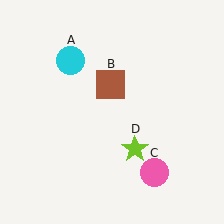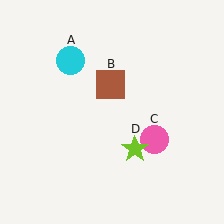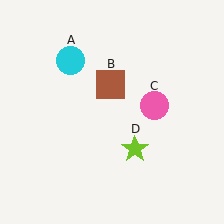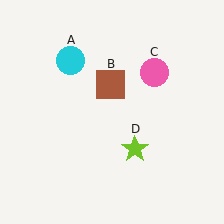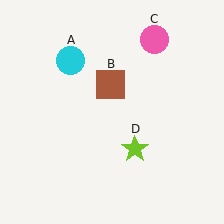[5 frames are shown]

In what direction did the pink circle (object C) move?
The pink circle (object C) moved up.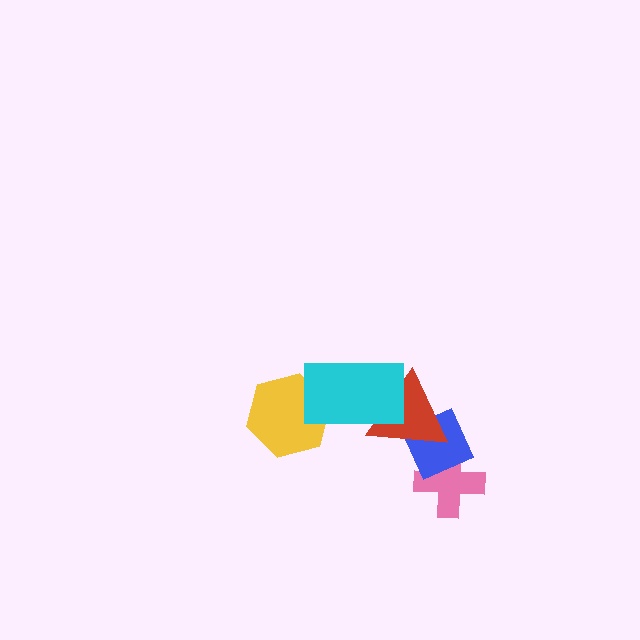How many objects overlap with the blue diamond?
2 objects overlap with the blue diamond.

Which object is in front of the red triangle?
The cyan rectangle is in front of the red triangle.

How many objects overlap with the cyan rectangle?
2 objects overlap with the cyan rectangle.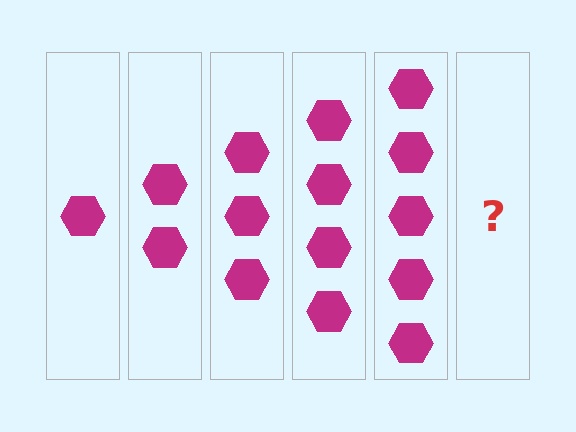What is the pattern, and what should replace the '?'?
The pattern is that each step adds one more hexagon. The '?' should be 6 hexagons.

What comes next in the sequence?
The next element should be 6 hexagons.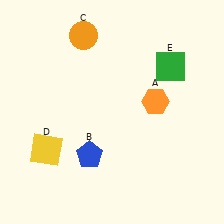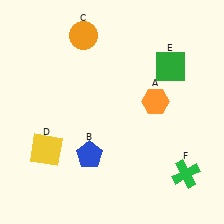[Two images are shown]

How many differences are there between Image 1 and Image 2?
There is 1 difference between the two images.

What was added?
A green cross (F) was added in Image 2.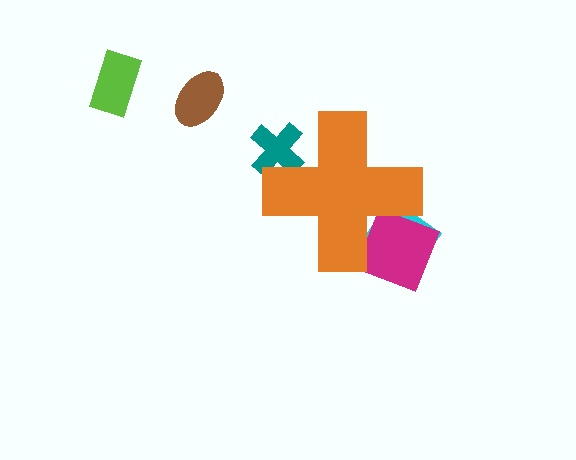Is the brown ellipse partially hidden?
No, the brown ellipse is fully visible.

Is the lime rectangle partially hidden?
No, the lime rectangle is fully visible.